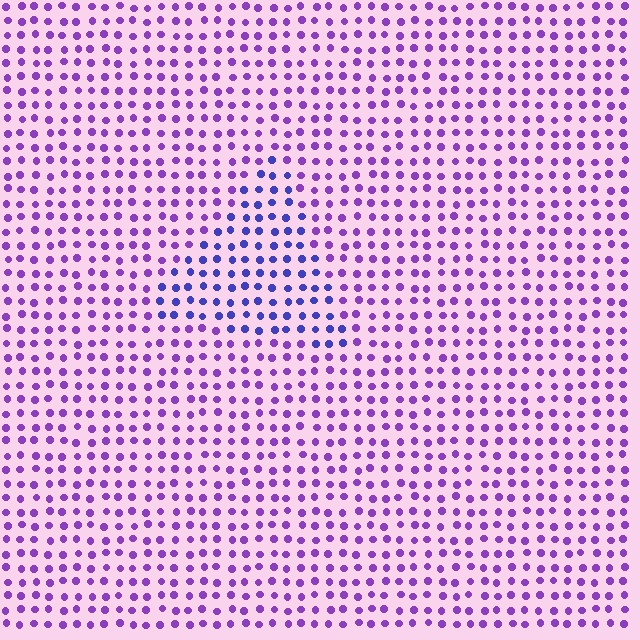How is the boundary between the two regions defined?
The boundary is defined purely by a slight shift in hue (about 35 degrees). Spacing, size, and orientation are identical on both sides.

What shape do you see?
I see a triangle.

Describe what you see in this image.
The image is filled with small purple elements in a uniform arrangement. A triangle-shaped region is visible where the elements are tinted to a slightly different hue, forming a subtle color boundary.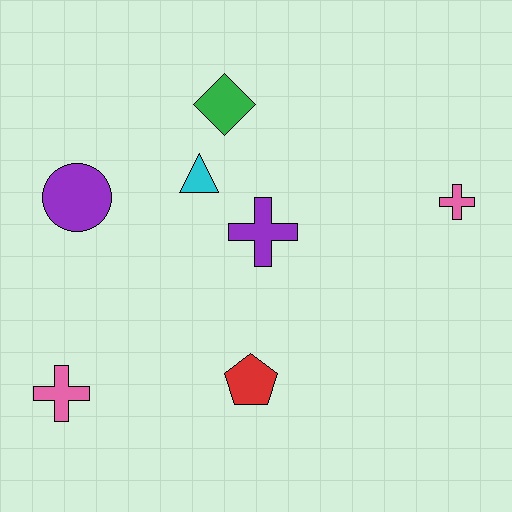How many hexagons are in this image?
There are no hexagons.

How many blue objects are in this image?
There are no blue objects.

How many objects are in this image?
There are 7 objects.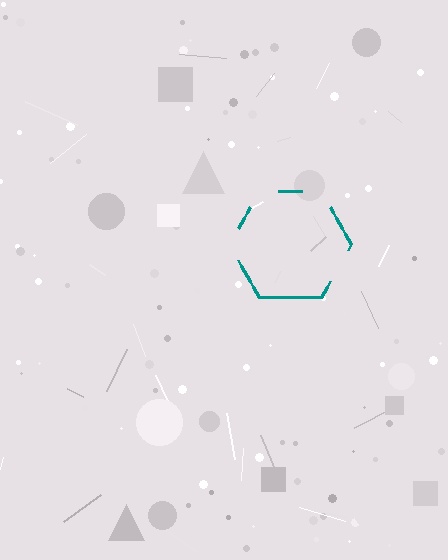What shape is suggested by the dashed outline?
The dashed outline suggests a hexagon.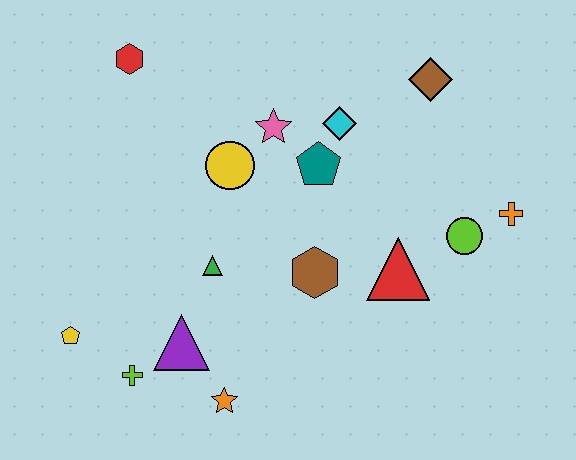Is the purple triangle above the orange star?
Yes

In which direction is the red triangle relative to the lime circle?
The red triangle is to the left of the lime circle.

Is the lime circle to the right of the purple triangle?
Yes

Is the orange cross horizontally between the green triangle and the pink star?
No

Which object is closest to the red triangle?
The lime circle is closest to the red triangle.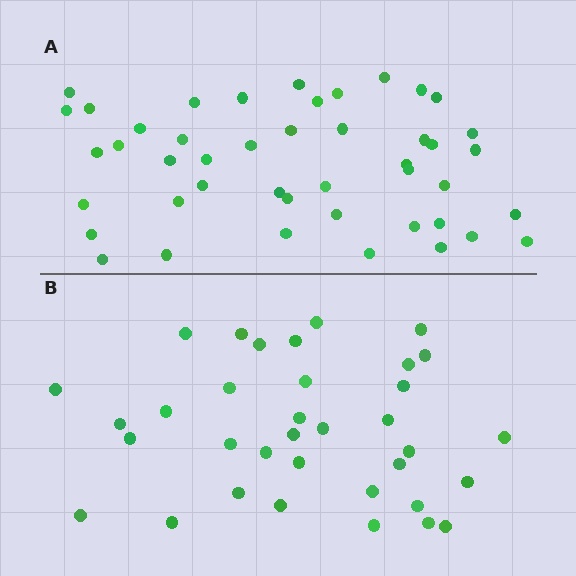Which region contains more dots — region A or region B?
Region A (the top region) has more dots.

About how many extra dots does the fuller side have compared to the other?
Region A has roughly 10 or so more dots than region B.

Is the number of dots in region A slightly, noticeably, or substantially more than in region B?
Region A has noticeably more, but not dramatically so. The ratio is roughly 1.3 to 1.